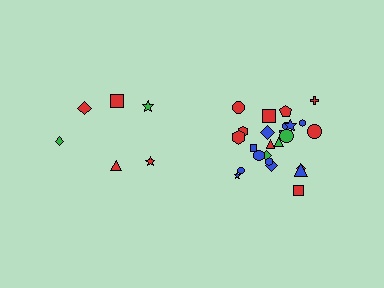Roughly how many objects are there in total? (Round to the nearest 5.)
Roughly 30 objects in total.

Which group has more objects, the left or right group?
The right group.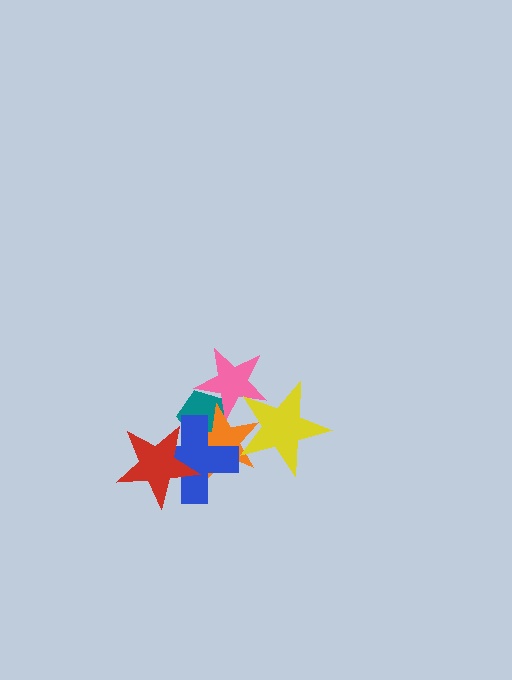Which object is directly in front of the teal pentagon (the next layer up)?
The pink star is directly in front of the teal pentagon.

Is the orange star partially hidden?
Yes, it is partially covered by another shape.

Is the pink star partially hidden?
Yes, it is partially covered by another shape.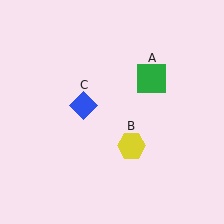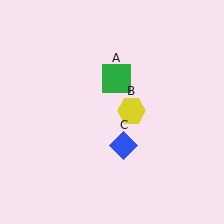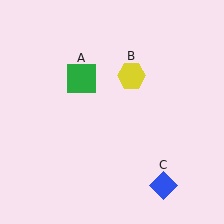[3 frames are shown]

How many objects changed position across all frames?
3 objects changed position: green square (object A), yellow hexagon (object B), blue diamond (object C).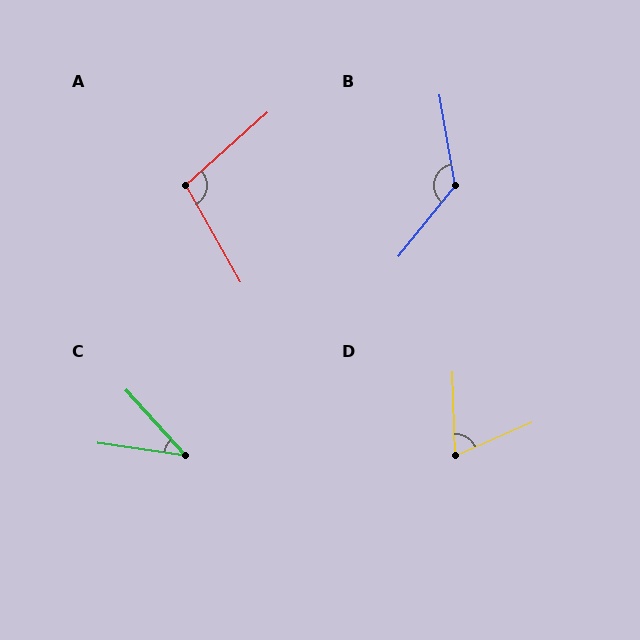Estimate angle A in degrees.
Approximately 102 degrees.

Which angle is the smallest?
C, at approximately 40 degrees.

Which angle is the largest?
B, at approximately 131 degrees.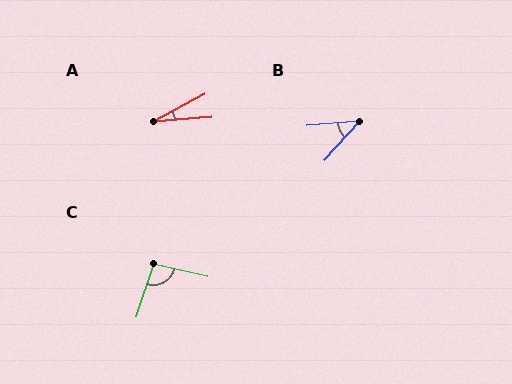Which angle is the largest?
C, at approximately 95 degrees.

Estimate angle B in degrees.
Approximately 43 degrees.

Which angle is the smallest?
A, at approximately 24 degrees.